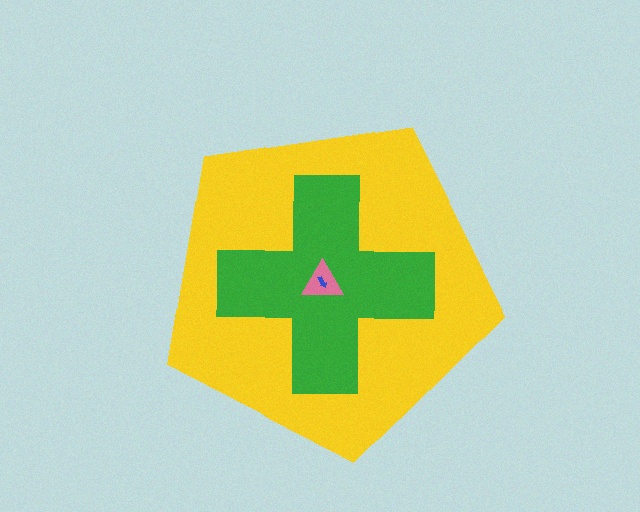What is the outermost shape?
The yellow pentagon.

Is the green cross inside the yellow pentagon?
Yes.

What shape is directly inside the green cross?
The pink triangle.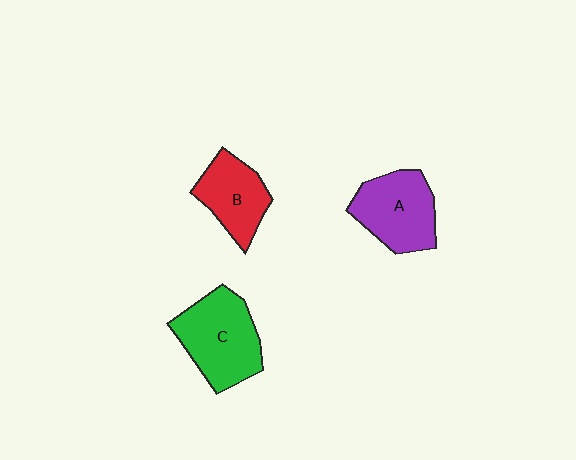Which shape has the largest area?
Shape C (green).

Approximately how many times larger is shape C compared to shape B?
Approximately 1.4 times.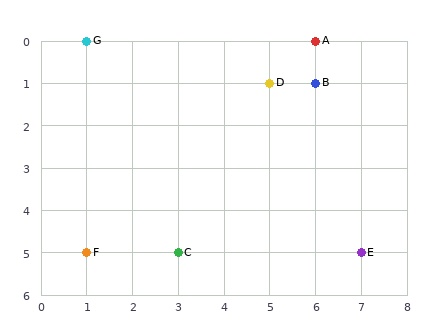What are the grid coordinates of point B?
Point B is at grid coordinates (6, 1).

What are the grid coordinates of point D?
Point D is at grid coordinates (5, 1).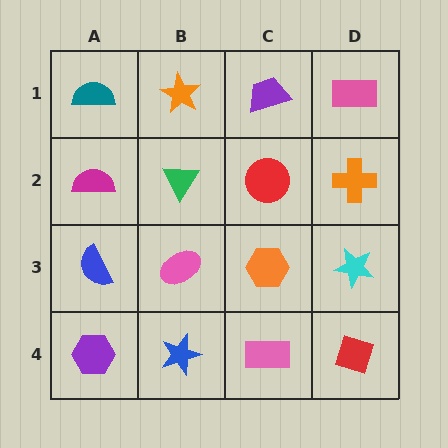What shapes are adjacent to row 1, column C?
A red circle (row 2, column C), an orange star (row 1, column B), a pink rectangle (row 1, column D).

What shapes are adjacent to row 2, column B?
An orange star (row 1, column B), a pink ellipse (row 3, column B), a magenta semicircle (row 2, column A), a red circle (row 2, column C).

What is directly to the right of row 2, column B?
A red circle.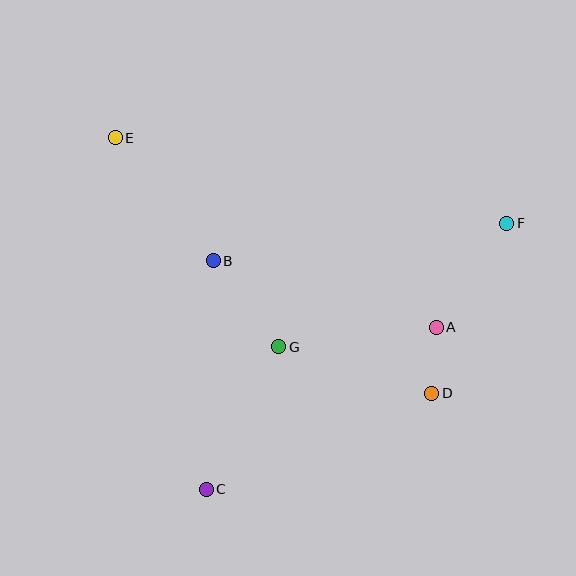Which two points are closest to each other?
Points A and D are closest to each other.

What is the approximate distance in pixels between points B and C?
The distance between B and C is approximately 229 pixels.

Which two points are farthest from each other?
Points D and E are farthest from each other.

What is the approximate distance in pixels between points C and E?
The distance between C and E is approximately 363 pixels.